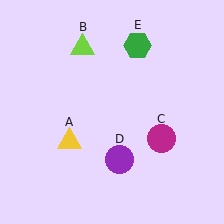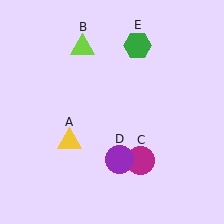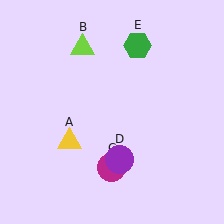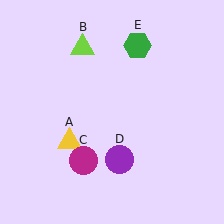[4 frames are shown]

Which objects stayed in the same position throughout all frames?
Yellow triangle (object A) and lime triangle (object B) and purple circle (object D) and green hexagon (object E) remained stationary.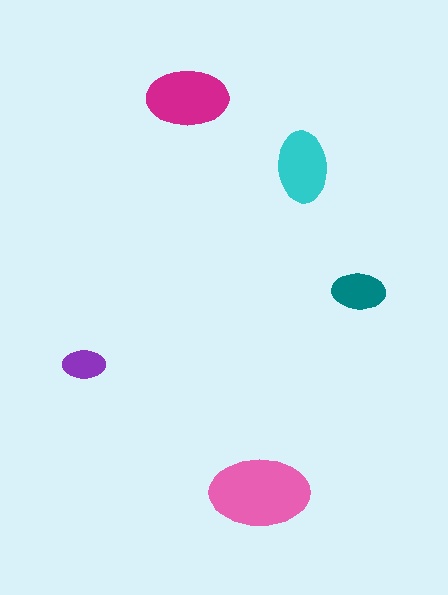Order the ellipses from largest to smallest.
the pink one, the magenta one, the cyan one, the teal one, the purple one.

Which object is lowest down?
The pink ellipse is bottommost.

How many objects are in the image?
There are 5 objects in the image.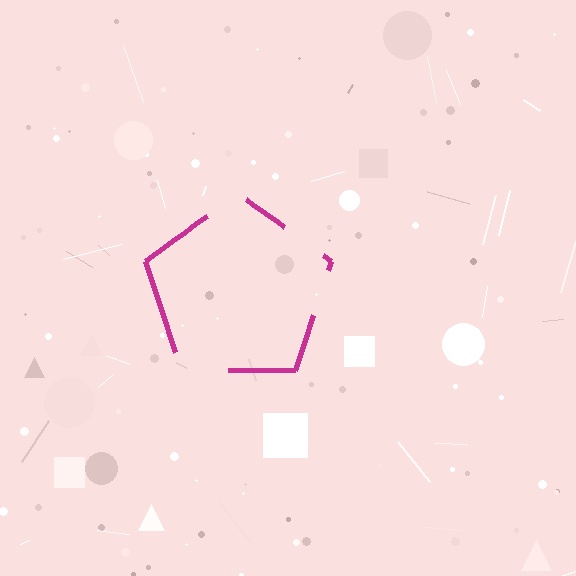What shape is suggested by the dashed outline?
The dashed outline suggests a pentagon.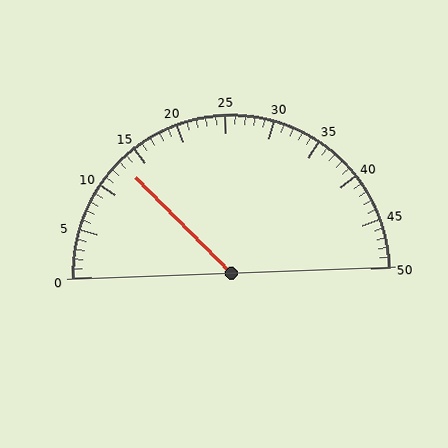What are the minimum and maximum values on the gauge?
The gauge ranges from 0 to 50.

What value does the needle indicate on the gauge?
The needle indicates approximately 13.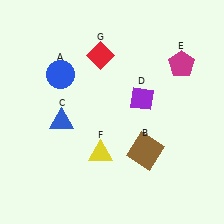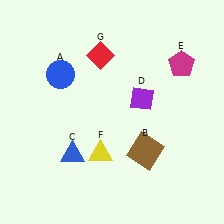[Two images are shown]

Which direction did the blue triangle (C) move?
The blue triangle (C) moved down.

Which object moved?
The blue triangle (C) moved down.